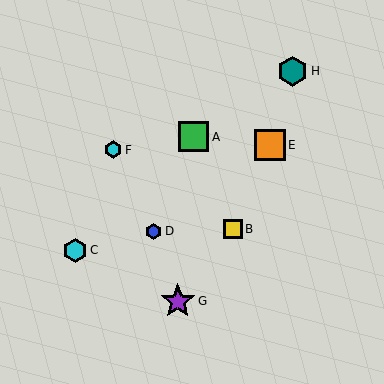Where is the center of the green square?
The center of the green square is at (194, 137).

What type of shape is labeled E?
Shape E is an orange square.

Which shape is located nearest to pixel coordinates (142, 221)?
The blue hexagon (labeled D) at (153, 231) is nearest to that location.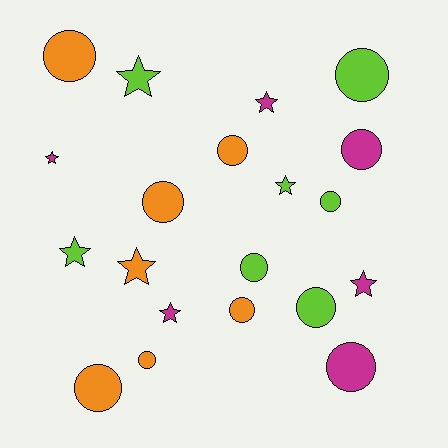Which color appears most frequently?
Lime, with 7 objects.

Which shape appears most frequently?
Circle, with 12 objects.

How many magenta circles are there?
There are 2 magenta circles.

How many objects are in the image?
There are 20 objects.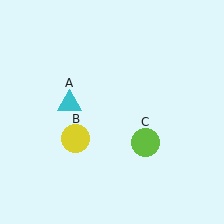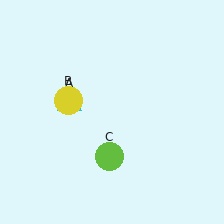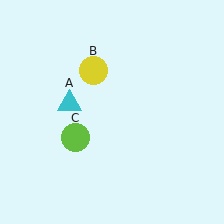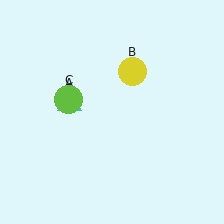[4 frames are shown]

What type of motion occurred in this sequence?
The yellow circle (object B), lime circle (object C) rotated clockwise around the center of the scene.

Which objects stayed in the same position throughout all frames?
Cyan triangle (object A) remained stationary.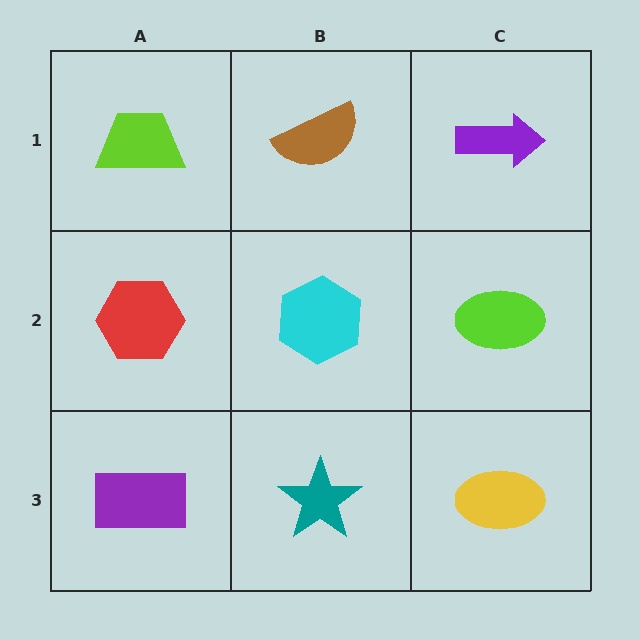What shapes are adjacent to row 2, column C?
A purple arrow (row 1, column C), a yellow ellipse (row 3, column C), a cyan hexagon (row 2, column B).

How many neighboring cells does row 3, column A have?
2.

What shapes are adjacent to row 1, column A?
A red hexagon (row 2, column A), a brown semicircle (row 1, column B).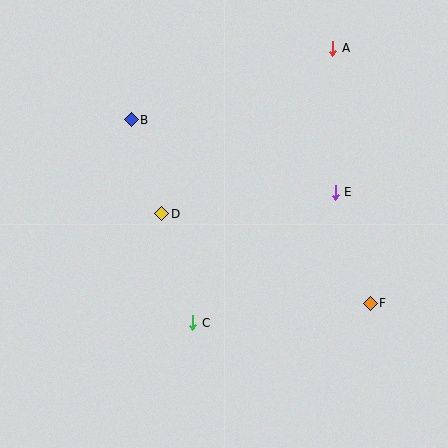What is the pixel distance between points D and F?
The distance between D and F is 227 pixels.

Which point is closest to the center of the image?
Point D at (162, 214) is closest to the center.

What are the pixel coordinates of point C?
Point C is at (193, 323).